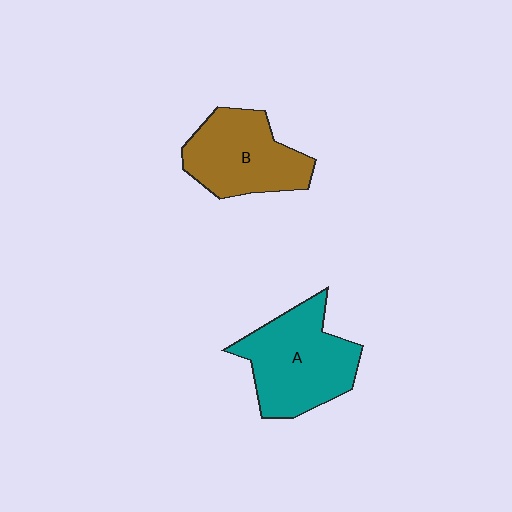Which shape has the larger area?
Shape A (teal).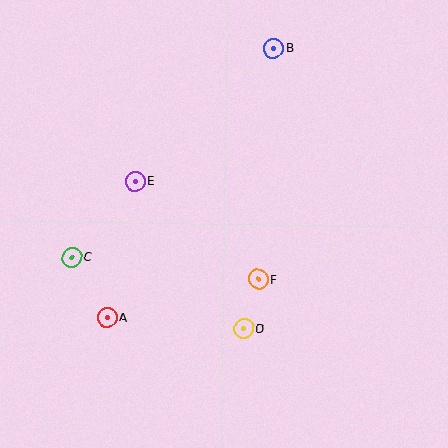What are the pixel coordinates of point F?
Point F is at (259, 279).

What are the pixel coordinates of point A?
Point A is at (107, 317).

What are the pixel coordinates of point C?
Point C is at (72, 257).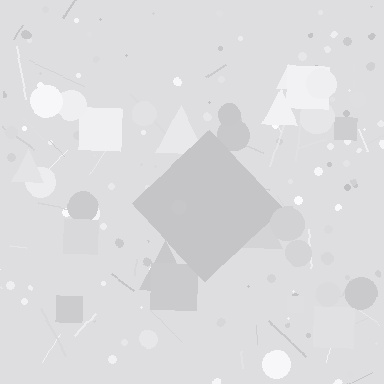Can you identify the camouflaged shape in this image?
The camouflaged shape is a diamond.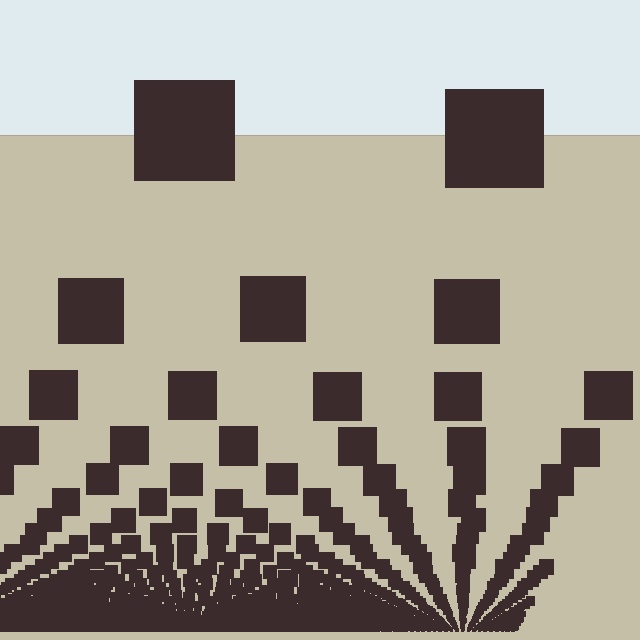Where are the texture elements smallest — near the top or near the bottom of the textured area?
Near the bottom.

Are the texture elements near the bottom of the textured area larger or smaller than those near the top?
Smaller. The gradient is inverted — elements near the bottom are smaller and denser.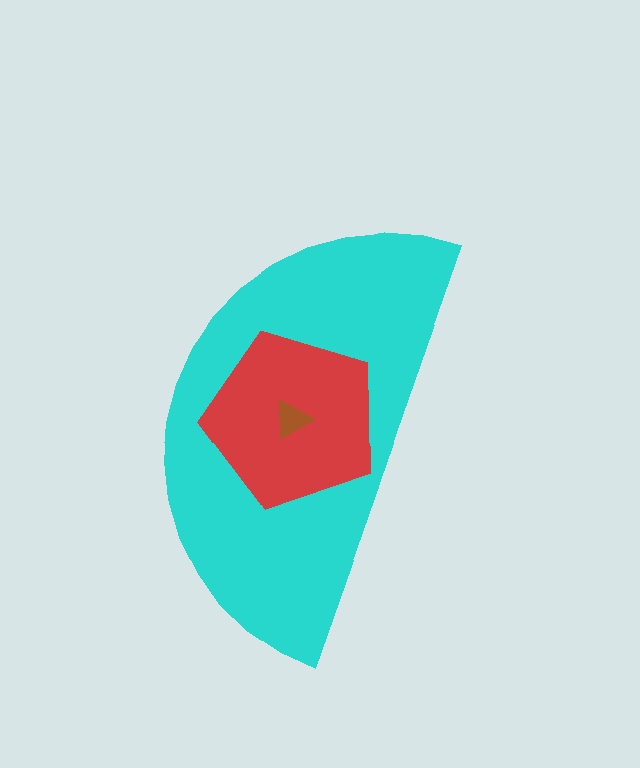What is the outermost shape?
The cyan semicircle.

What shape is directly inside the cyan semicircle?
The red pentagon.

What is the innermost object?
The brown triangle.